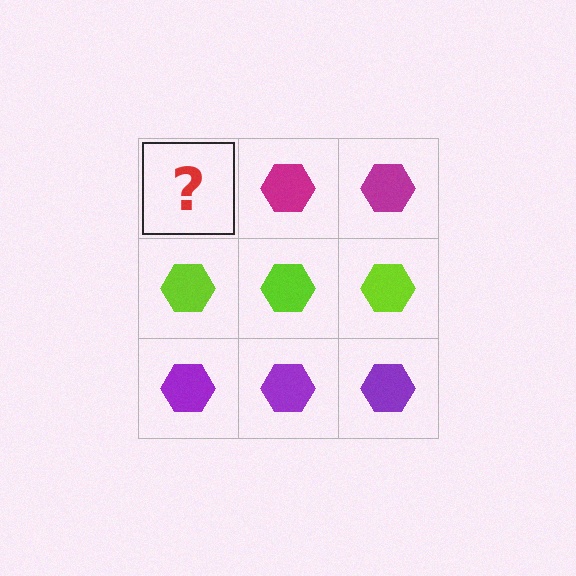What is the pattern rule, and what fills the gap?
The rule is that each row has a consistent color. The gap should be filled with a magenta hexagon.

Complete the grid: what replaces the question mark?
The question mark should be replaced with a magenta hexagon.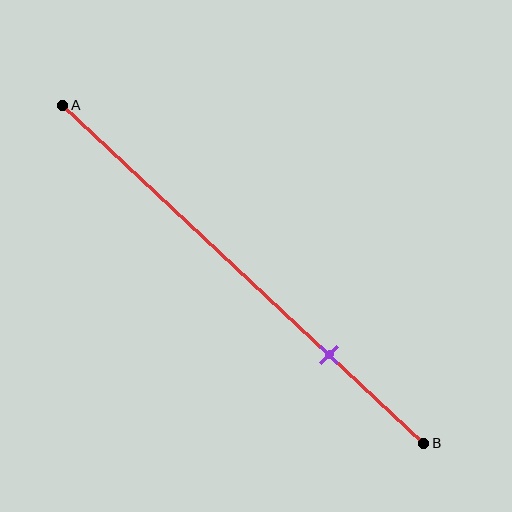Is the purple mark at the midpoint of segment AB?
No, the mark is at about 75% from A, not at the 50% midpoint.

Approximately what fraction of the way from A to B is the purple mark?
The purple mark is approximately 75% of the way from A to B.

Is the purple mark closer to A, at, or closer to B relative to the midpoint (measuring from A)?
The purple mark is closer to point B than the midpoint of segment AB.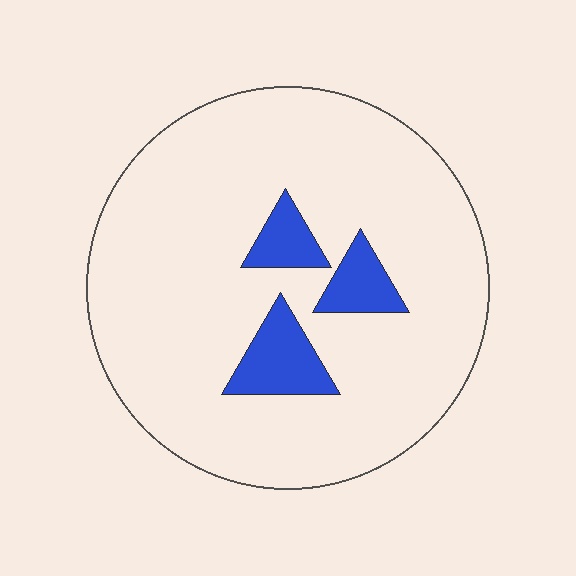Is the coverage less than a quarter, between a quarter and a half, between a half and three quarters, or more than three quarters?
Less than a quarter.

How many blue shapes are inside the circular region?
3.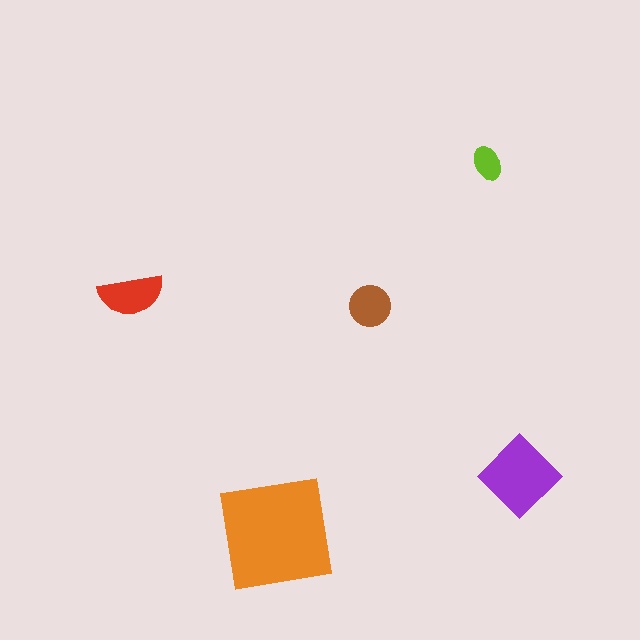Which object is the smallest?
The lime ellipse.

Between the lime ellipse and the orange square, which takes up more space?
The orange square.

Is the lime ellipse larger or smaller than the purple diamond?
Smaller.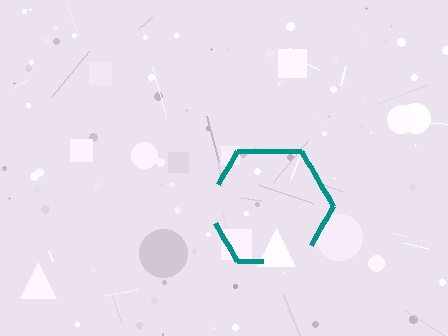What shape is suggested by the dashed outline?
The dashed outline suggests a hexagon.